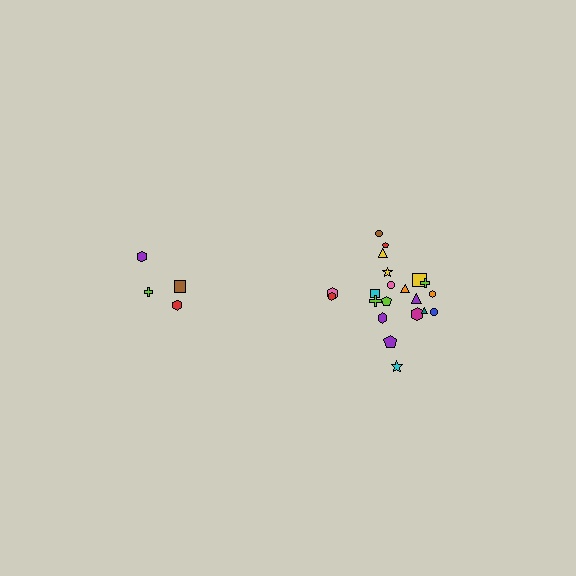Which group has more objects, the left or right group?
The right group.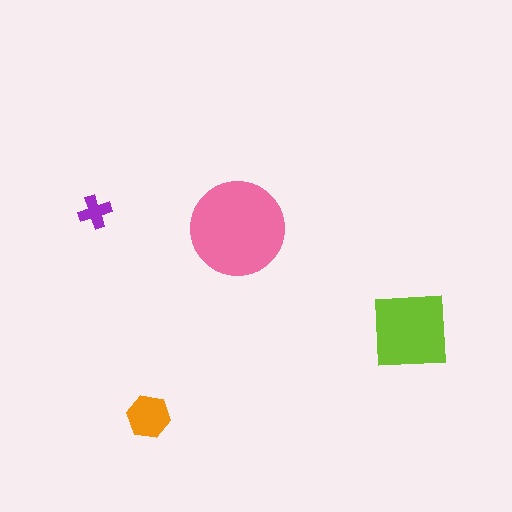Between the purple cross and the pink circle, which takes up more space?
The pink circle.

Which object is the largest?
The pink circle.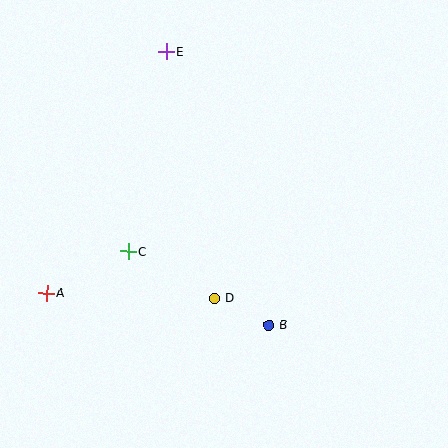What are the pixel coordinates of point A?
Point A is at (47, 293).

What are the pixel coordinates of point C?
Point C is at (128, 251).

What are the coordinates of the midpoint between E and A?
The midpoint between E and A is at (107, 172).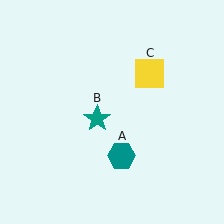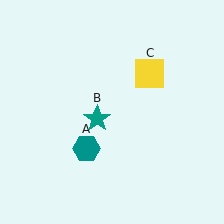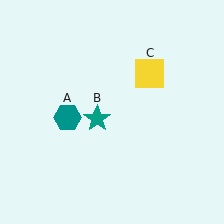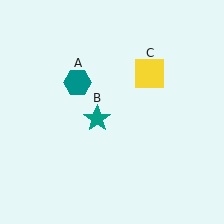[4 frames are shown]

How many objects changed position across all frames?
1 object changed position: teal hexagon (object A).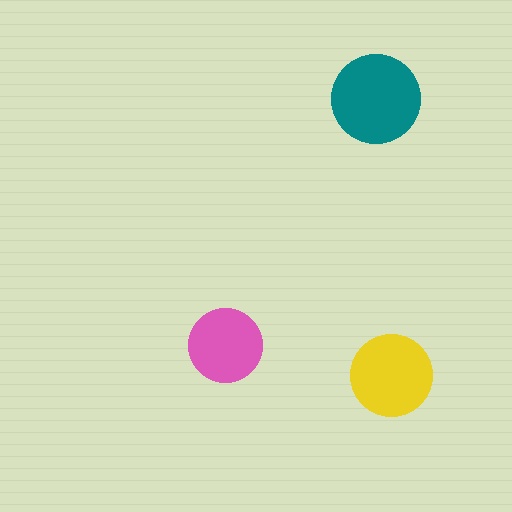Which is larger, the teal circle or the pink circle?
The teal one.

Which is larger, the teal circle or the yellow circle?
The teal one.